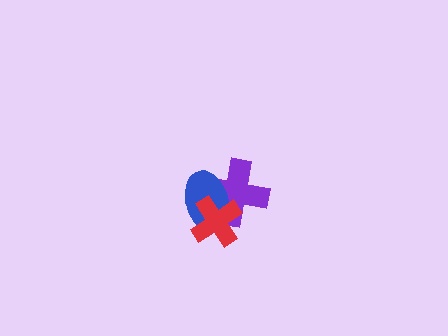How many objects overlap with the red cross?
2 objects overlap with the red cross.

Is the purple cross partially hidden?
Yes, it is partially covered by another shape.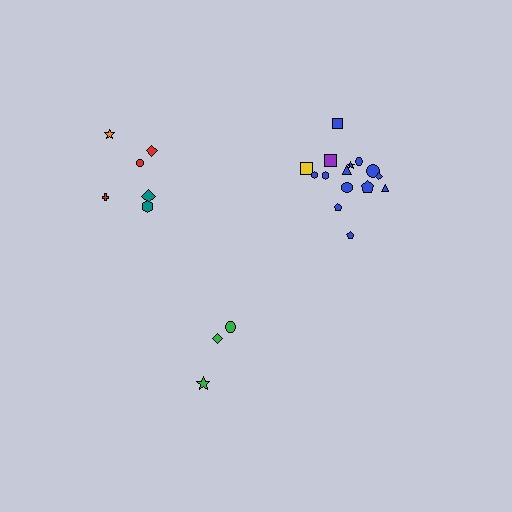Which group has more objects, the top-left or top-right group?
The top-right group.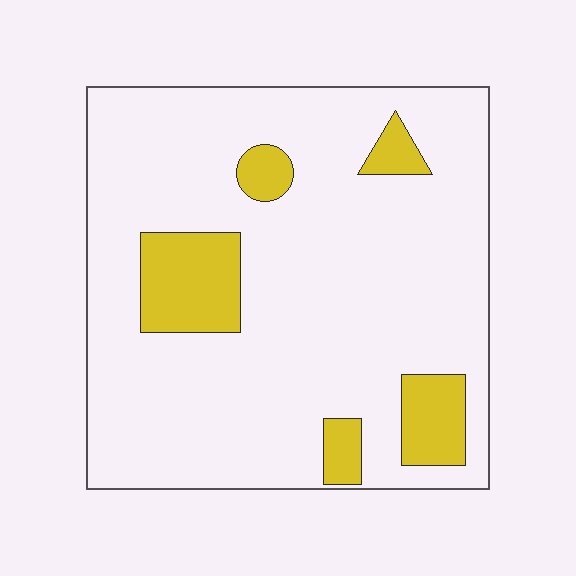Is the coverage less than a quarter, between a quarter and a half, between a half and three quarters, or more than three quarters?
Less than a quarter.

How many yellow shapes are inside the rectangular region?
5.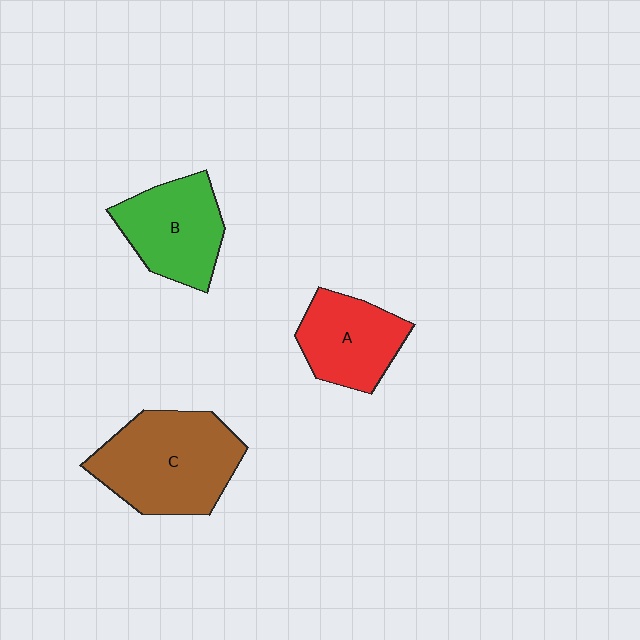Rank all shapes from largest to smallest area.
From largest to smallest: C (brown), B (green), A (red).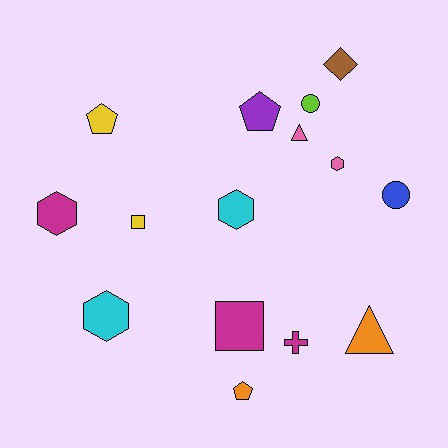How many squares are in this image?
There are 2 squares.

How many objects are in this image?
There are 15 objects.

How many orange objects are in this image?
There are 2 orange objects.